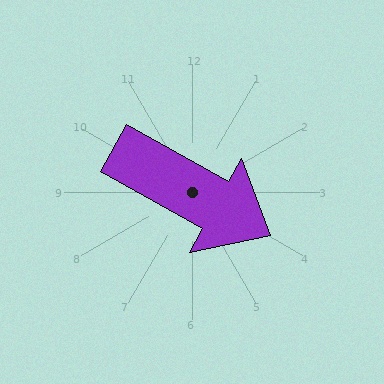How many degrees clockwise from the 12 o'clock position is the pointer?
Approximately 119 degrees.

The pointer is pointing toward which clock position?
Roughly 4 o'clock.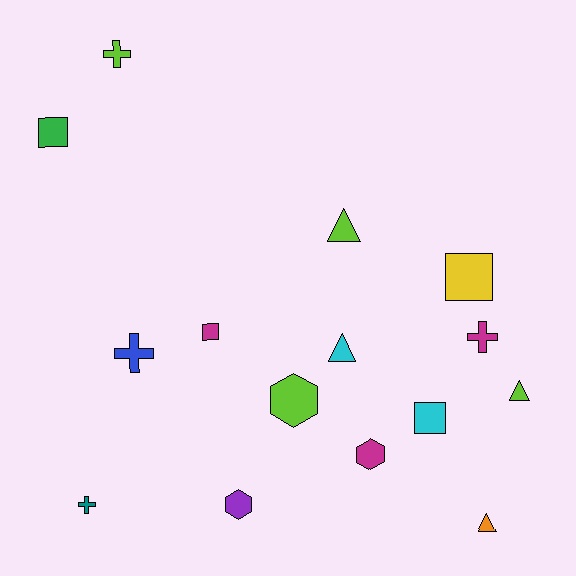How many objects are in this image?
There are 15 objects.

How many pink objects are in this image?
There are no pink objects.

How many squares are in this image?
There are 4 squares.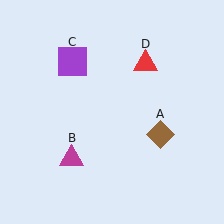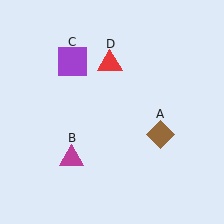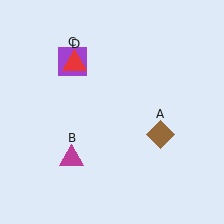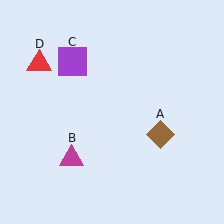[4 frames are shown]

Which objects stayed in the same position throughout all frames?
Brown diamond (object A) and magenta triangle (object B) and purple square (object C) remained stationary.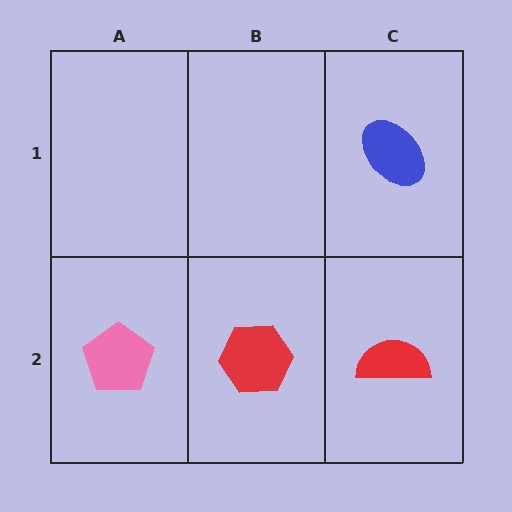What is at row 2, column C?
A red semicircle.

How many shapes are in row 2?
3 shapes.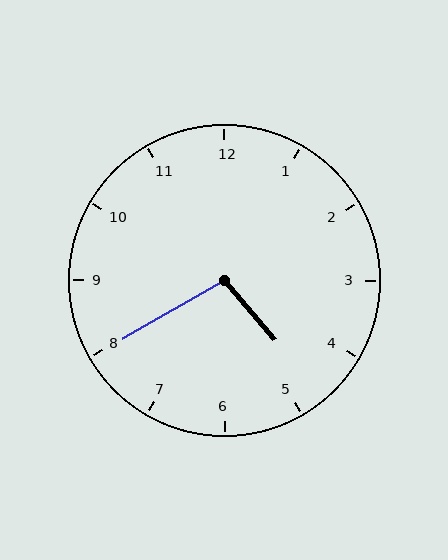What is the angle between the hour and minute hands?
Approximately 100 degrees.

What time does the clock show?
4:40.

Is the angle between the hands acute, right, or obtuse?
It is obtuse.